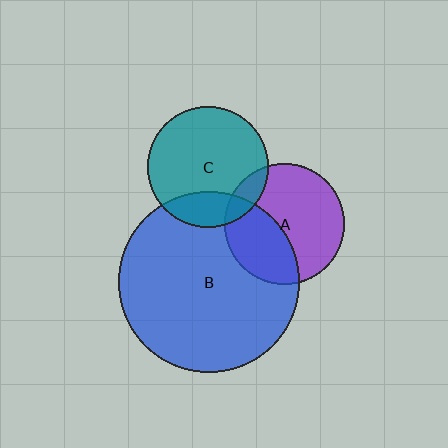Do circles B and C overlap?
Yes.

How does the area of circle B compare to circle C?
Approximately 2.3 times.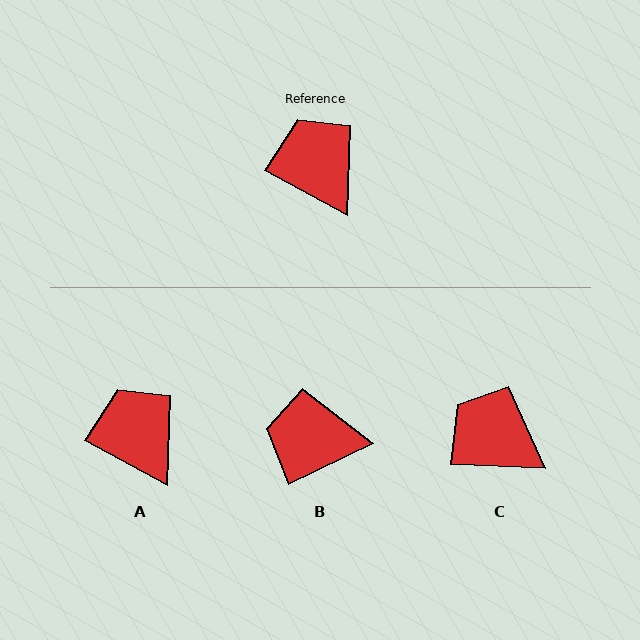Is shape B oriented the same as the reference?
No, it is off by about 55 degrees.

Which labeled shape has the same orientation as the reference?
A.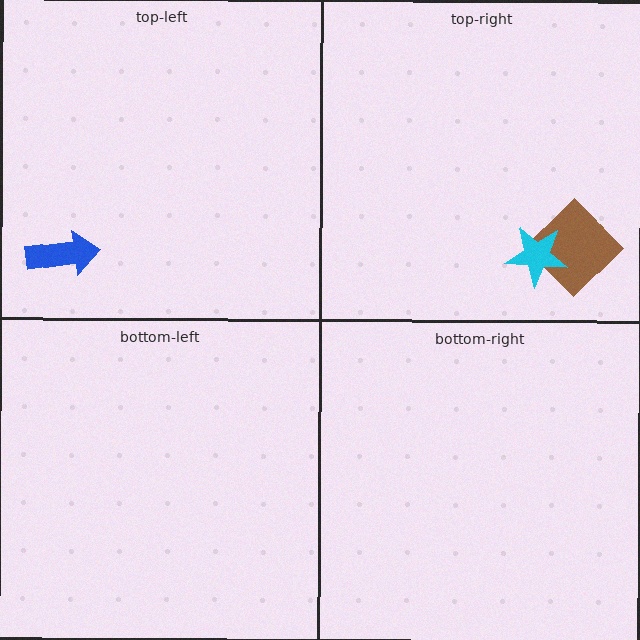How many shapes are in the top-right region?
2.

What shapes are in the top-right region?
The brown diamond, the cyan star.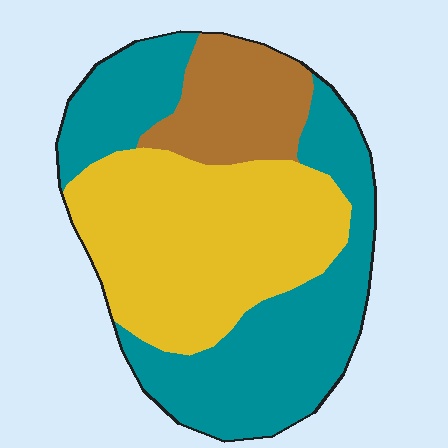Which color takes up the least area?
Brown, at roughly 15%.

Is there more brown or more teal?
Teal.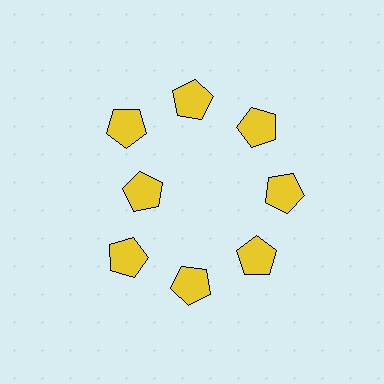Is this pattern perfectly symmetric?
No. The 8 yellow pentagons are arranged in a ring, but one element near the 9 o'clock position is pulled inward toward the center, breaking the 8-fold rotational symmetry.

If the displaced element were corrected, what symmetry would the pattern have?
It would have 8-fold rotational symmetry — the pattern would map onto itself every 45 degrees.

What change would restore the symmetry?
The symmetry would be restored by moving it outward, back onto the ring so that all 8 pentagons sit at equal angles and equal distance from the center.